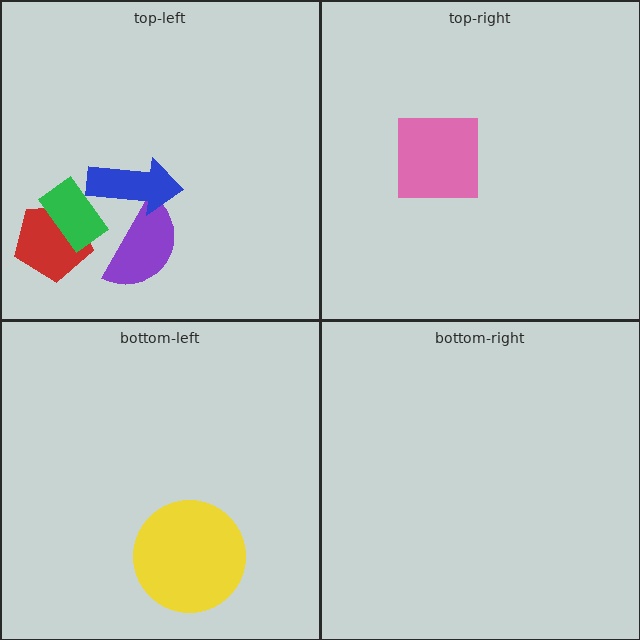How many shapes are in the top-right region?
1.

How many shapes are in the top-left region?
4.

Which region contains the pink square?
The top-right region.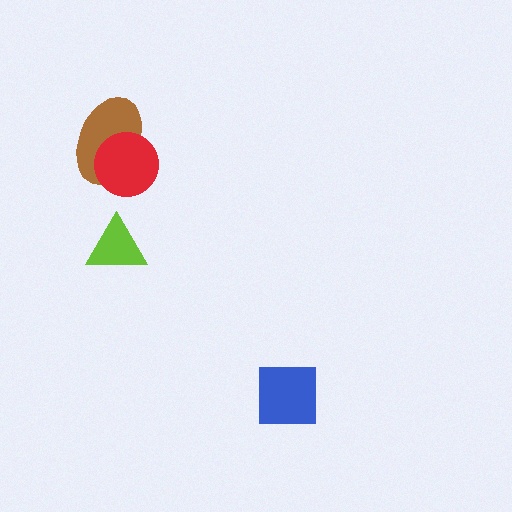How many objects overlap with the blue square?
0 objects overlap with the blue square.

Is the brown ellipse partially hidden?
Yes, it is partially covered by another shape.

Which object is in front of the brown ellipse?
The red circle is in front of the brown ellipse.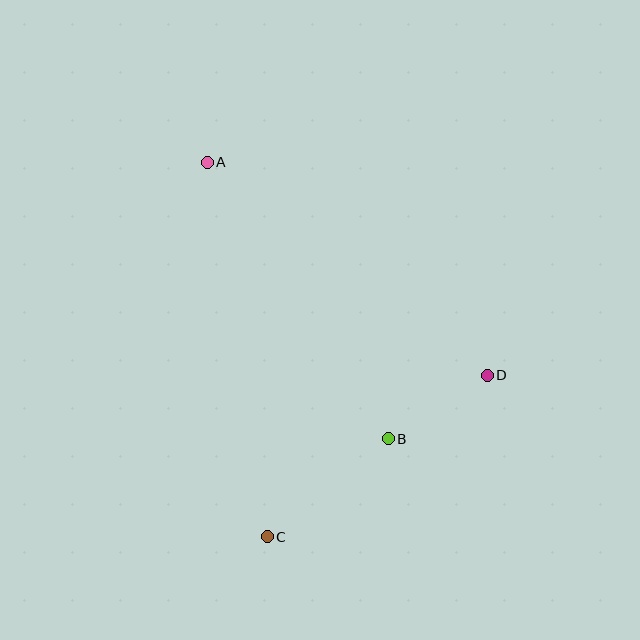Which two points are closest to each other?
Points B and D are closest to each other.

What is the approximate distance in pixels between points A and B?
The distance between A and B is approximately 330 pixels.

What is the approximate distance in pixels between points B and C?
The distance between B and C is approximately 156 pixels.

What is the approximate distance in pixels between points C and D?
The distance between C and D is approximately 273 pixels.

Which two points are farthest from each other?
Points A and C are farthest from each other.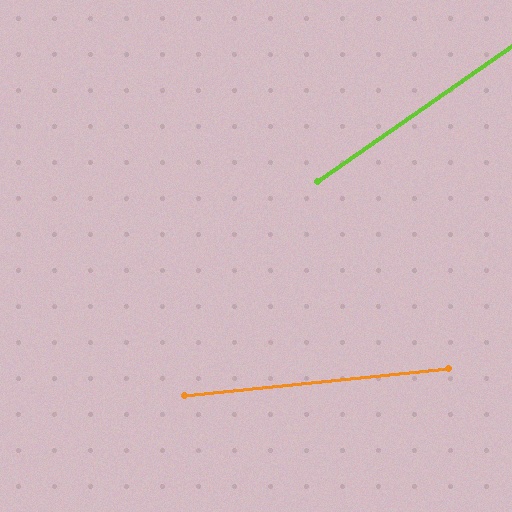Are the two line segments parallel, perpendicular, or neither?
Neither parallel nor perpendicular — they differ by about 29°.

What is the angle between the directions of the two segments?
Approximately 29 degrees.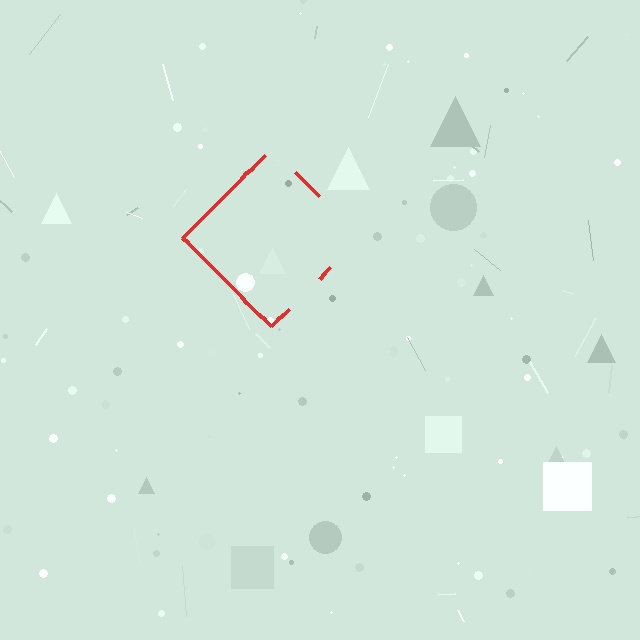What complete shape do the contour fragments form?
The contour fragments form a diamond.